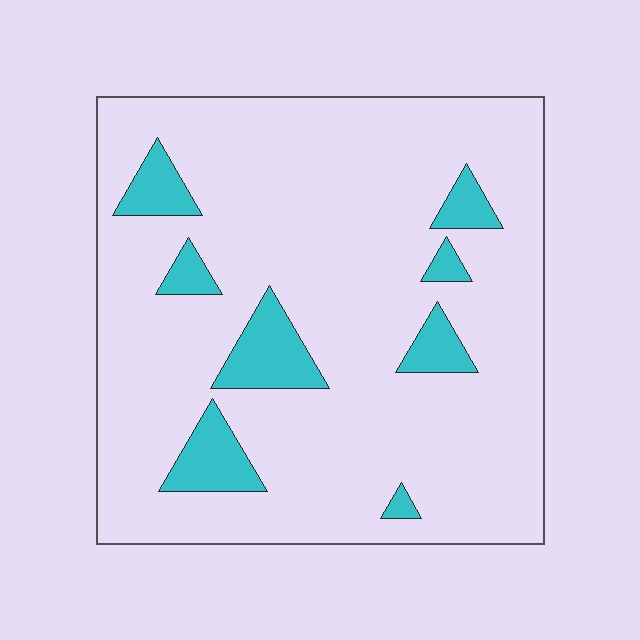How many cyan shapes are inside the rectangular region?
8.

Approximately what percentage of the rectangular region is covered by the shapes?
Approximately 10%.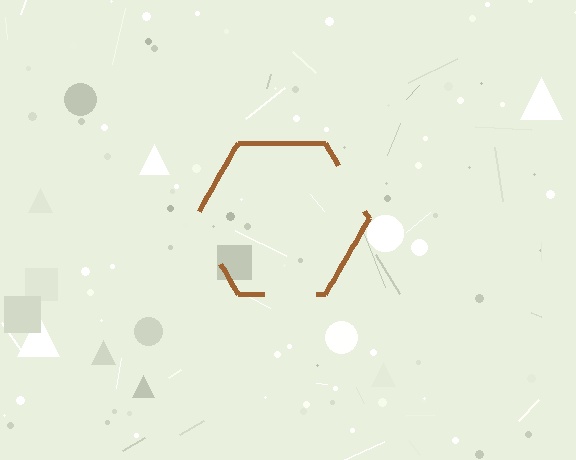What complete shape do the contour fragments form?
The contour fragments form a hexagon.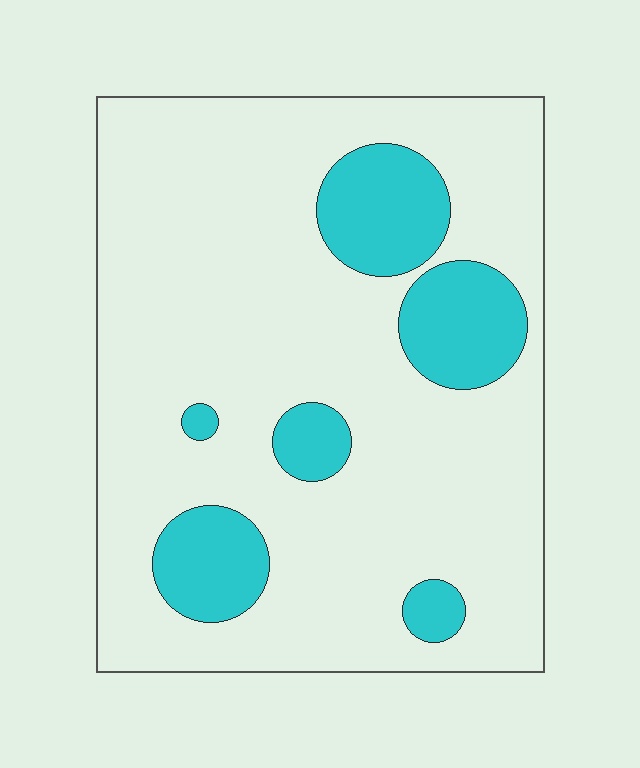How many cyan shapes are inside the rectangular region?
6.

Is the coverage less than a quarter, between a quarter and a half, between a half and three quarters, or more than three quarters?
Less than a quarter.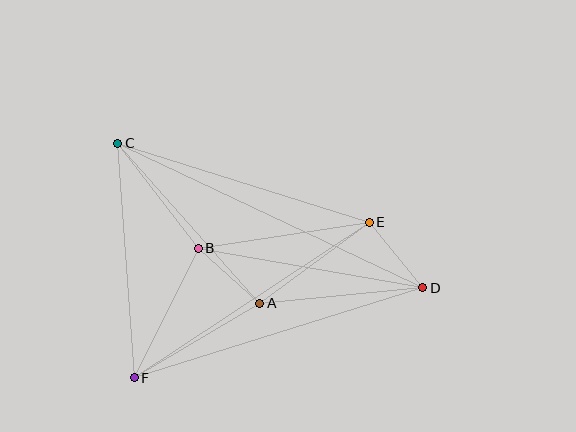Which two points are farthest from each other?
Points C and D are farthest from each other.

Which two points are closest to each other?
Points A and B are closest to each other.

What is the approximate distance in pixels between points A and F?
The distance between A and F is approximately 146 pixels.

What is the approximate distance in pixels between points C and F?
The distance between C and F is approximately 235 pixels.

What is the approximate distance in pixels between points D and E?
The distance between D and E is approximately 84 pixels.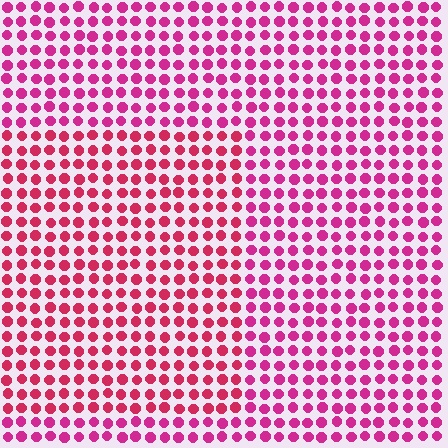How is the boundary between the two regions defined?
The boundary is defined purely by a slight shift in hue (about 20 degrees). Spacing, size, and orientation are identical on both sides.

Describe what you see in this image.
The image is filled with small magenta elements in a uniform arrangement. A rectangle-shaped region is visible where the elements are tinted to a slightly different hue, forming a subtle color boundary.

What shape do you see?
I see a rectangle.